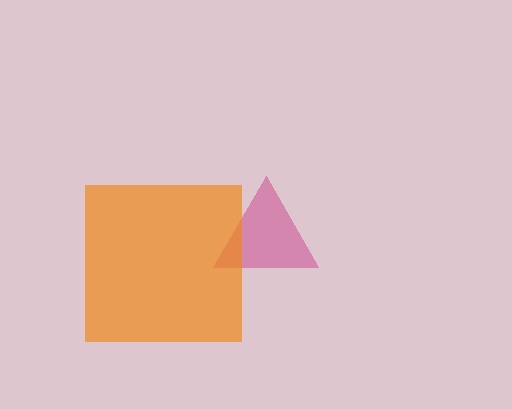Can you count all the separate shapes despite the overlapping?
Yes, there are 2 separate shapes.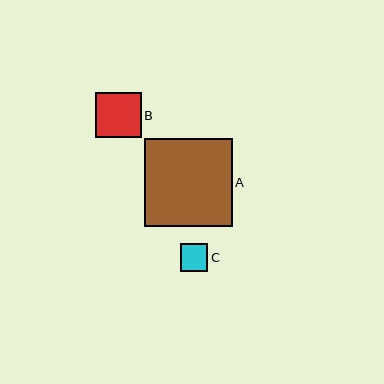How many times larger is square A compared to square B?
Square A is approximately 1.9 times the size of square B.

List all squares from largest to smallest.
From largest to smallest: A, B, C.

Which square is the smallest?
Square C is the smallest with a size of approximately 28 pixels.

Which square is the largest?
Square A is the largest with a size of approximately 87 pixels.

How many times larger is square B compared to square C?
Square B is approximately 1.7 times the size of square C.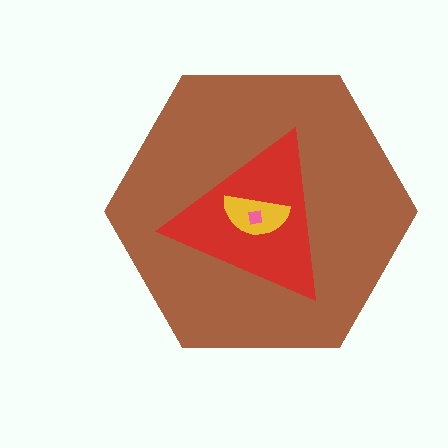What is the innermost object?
The pink square.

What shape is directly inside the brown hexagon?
The red triangle.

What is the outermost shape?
The brown hexagon.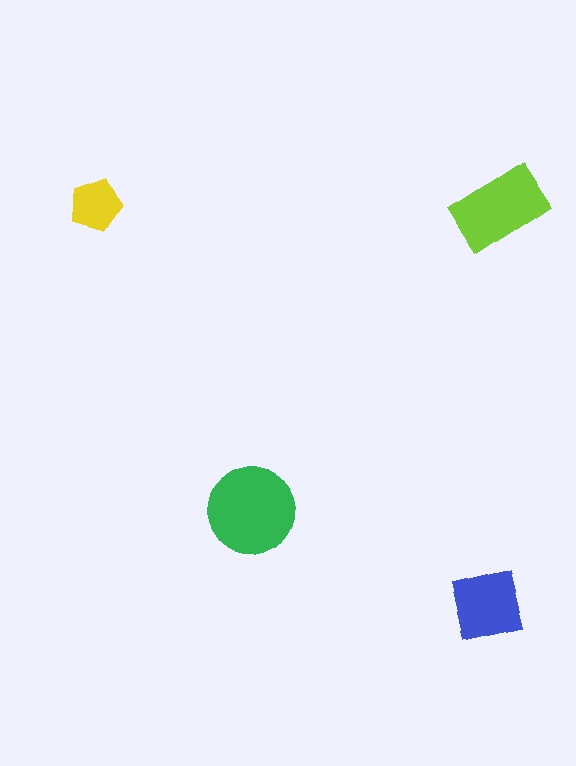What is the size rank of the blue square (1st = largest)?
3rd.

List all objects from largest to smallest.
The green circle, the lime rectangle, the blue square, the yellow pentagon.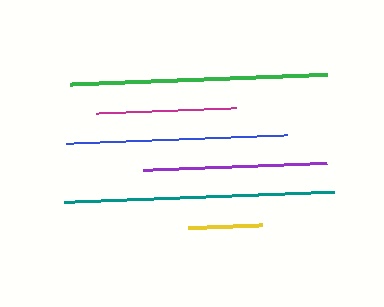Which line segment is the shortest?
The yellow line is the shortest at approximately 74 pixels.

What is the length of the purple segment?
The purple segment is approximately 184 pixels long.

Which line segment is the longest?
The teal line is the longest at approximately 270 pixels.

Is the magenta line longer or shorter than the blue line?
The blue line is longer than the magenta line.